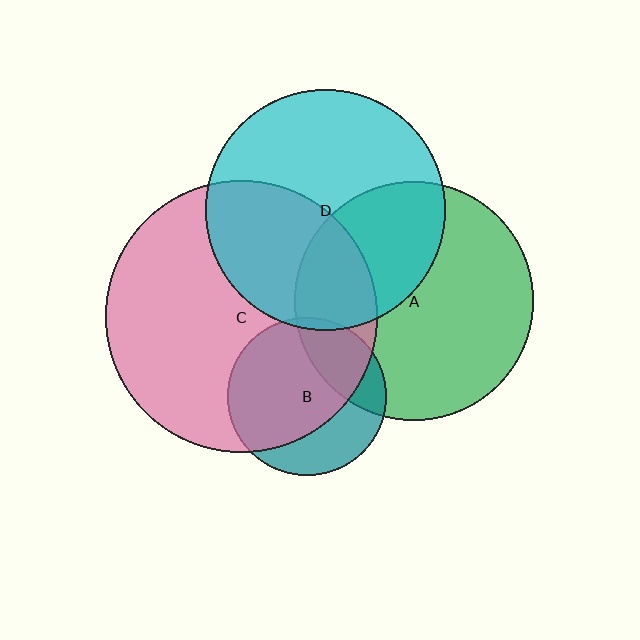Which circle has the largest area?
Circle C (pink).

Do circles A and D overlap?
Yes.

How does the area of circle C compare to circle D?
Approximately 1.3 times.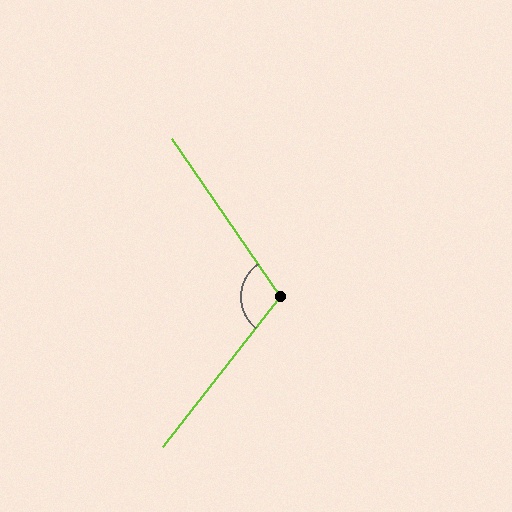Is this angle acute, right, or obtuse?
It is obtuse.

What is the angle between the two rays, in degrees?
Approximately 107 degrees.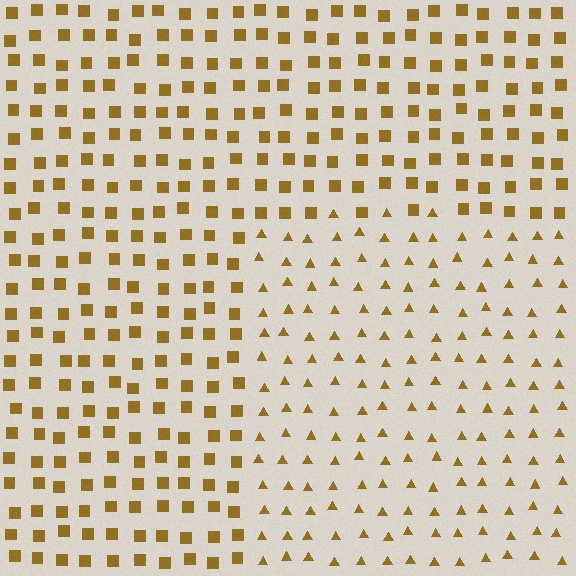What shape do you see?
I see a rectangle.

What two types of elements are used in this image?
The image uses triangles inside the rectangle region and squares outside it.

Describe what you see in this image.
The image is filled with small brown elements arranged in a uniform grid. A rectangle-shaped region contains triangles, while the surrounding area contains squares. The boundary is defined purely by the change in element shape.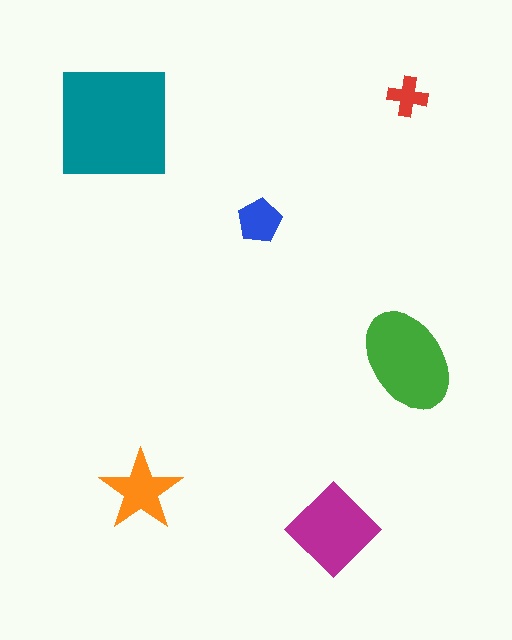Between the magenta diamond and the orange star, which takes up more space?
The magenta diamond.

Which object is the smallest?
The red cross.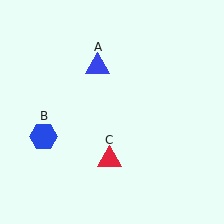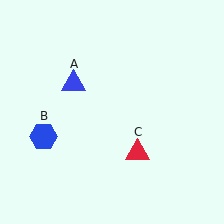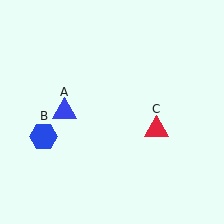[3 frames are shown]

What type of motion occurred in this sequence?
The blue triangle (object A), red triangle (object C) rotated counterclockwise around the center of the scene.